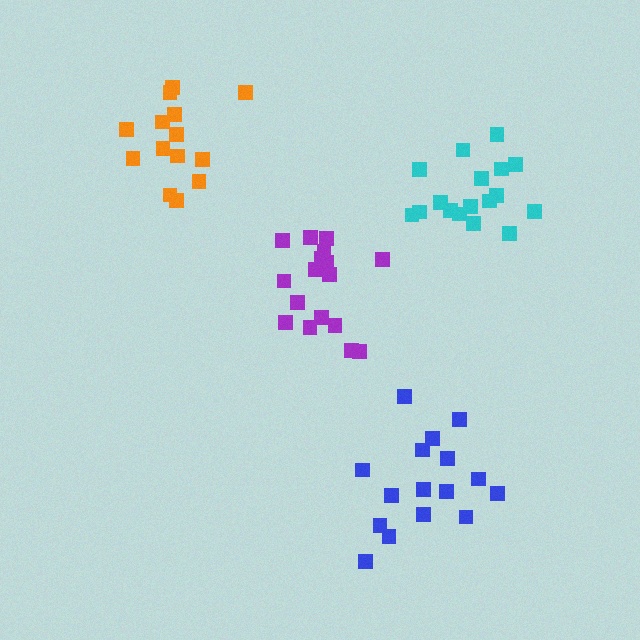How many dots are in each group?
Group 1: 14 dots, Group 2: 17 dots, Group 3: 17 dots, Group 4: 16 dots (64 total).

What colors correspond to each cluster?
The clusters are colored: orange, cyan, purple, blue.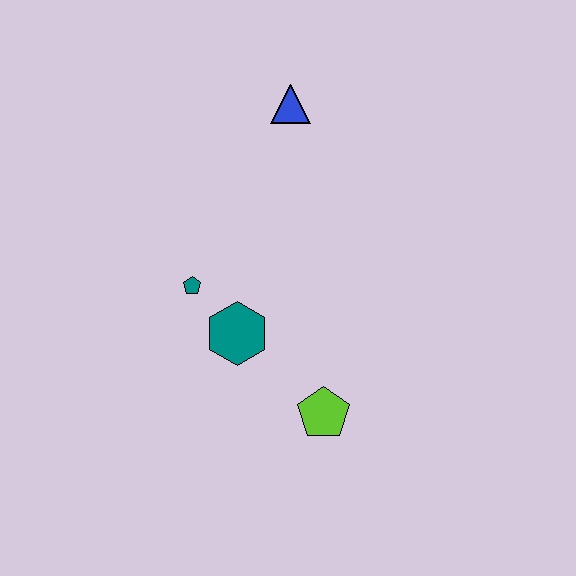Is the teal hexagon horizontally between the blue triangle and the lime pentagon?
No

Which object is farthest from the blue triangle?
The lime pentagon is farthest from the blue triangle.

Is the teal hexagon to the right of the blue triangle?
No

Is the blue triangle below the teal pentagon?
No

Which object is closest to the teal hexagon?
The teal pentagon is closest to the teal hexagon.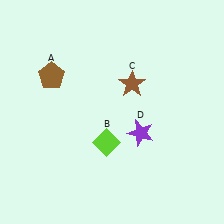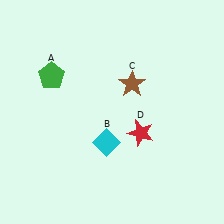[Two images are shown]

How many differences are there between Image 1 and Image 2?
There are 3 differences between the two images.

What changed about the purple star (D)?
In Image 1, D is purple. In Image 2, it changed to red.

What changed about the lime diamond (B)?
In Image 1, B is lime. In Image 2, it changed to cyan.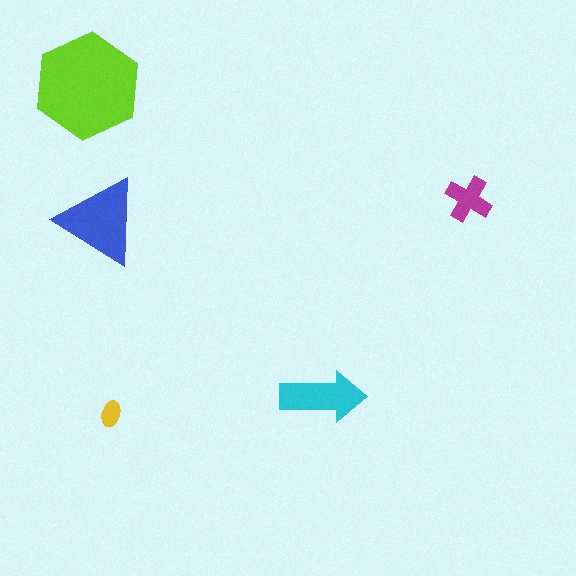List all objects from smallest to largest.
The yellow ellipse, the magenta cross, the cyan arrow, the blue triangle, the lime hexagon.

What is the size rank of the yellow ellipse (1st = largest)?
5th.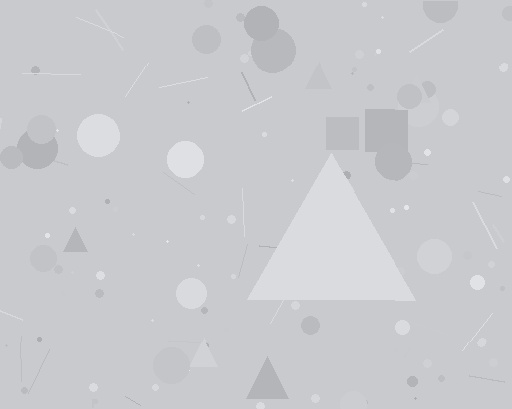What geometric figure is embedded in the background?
A triangle is embedded in the background.